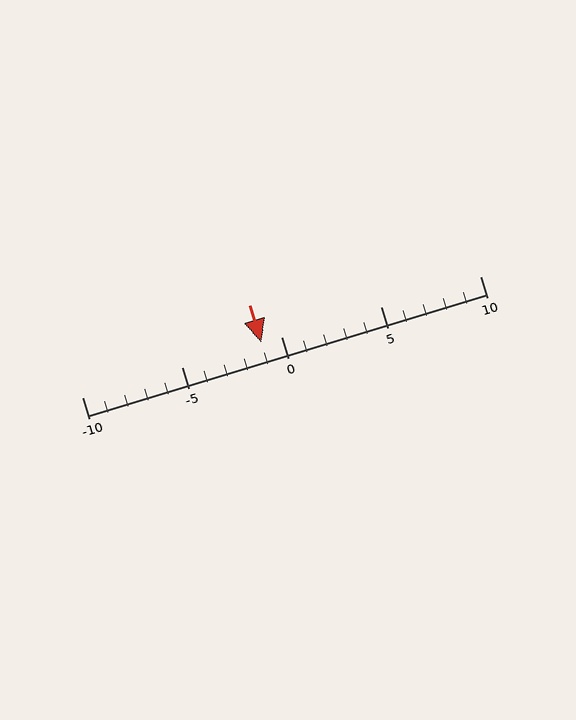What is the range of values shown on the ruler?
The ruler shows values from -10 to 10.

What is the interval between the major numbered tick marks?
The major tick marks are spaced 5 units apart.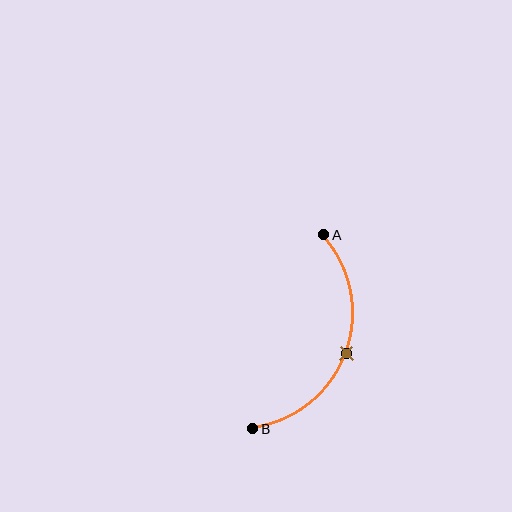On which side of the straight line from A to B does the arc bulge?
The arc bulges to the right of the straight line connecting A and B.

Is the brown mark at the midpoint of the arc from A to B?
Yes. The brown mark lies on the arc at equal arc-length from both A and B — it is the arc midpoint.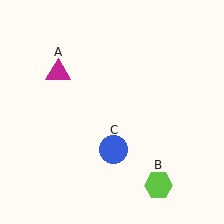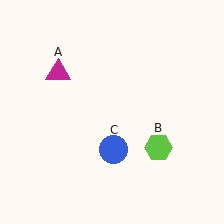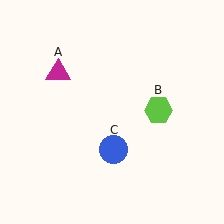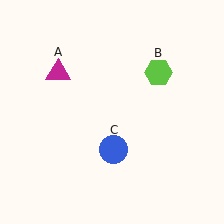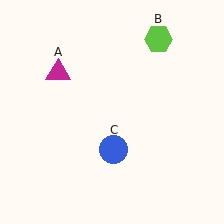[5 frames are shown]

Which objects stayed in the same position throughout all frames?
Magenta triangle (object A) and blue circle (object C) remained stationary.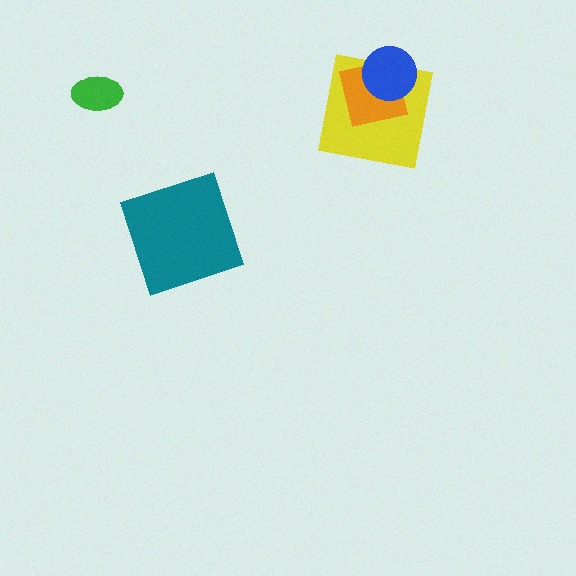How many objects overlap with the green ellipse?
0 objects overlap with the green ellipse.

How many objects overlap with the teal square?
0 objects overlap with the teal square.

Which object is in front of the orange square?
The blue circle is in front of the orange square.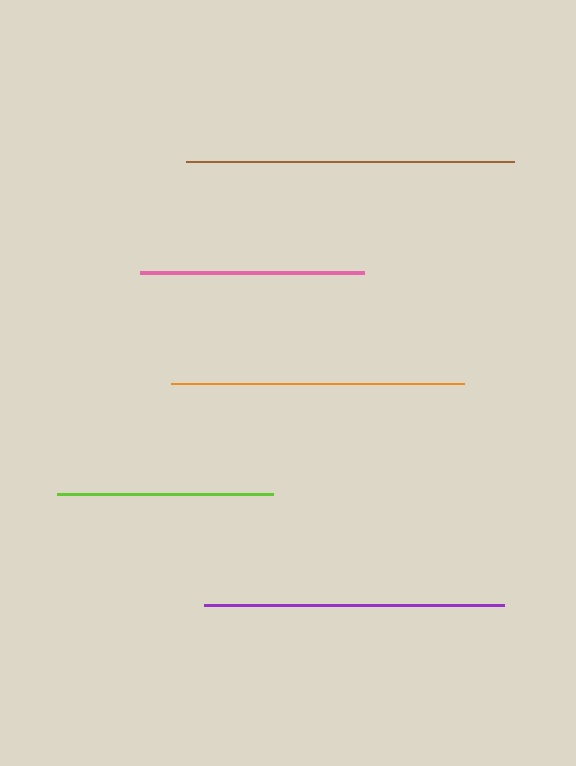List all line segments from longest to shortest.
From longest to shortest: brown, purple, orange, pink, lime.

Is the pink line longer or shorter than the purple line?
The purple line is longer than the pink line.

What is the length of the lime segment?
The lime segment is approximately 216 pixels long.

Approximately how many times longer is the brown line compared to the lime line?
The brown line is approximately 1.5 times the length of the lime line.